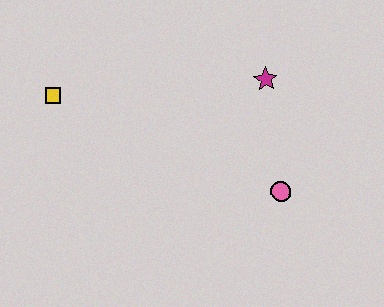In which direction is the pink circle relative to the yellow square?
The pink circle is to the right of the yellow square.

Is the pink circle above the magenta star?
No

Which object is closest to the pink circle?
The magenta star is closest to the pink circle.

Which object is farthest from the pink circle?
The yellow square is farthest from the pink circle.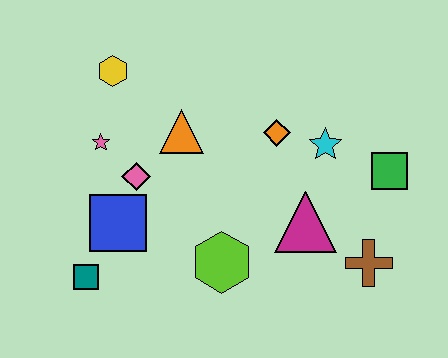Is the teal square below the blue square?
Yes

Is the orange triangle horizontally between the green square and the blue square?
Yes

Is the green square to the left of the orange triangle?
No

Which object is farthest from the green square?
The teal square is farthest from the green square.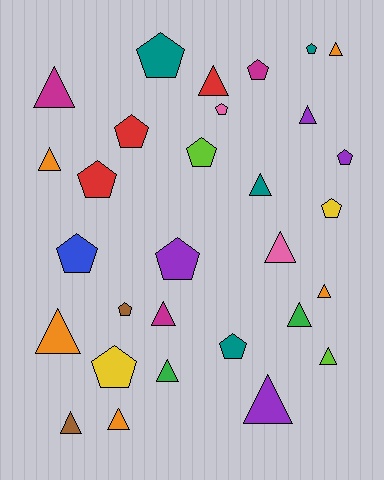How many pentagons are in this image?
There are 14 pentagons.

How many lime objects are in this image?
There are 2 lime objects.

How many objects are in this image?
There are 30 objects.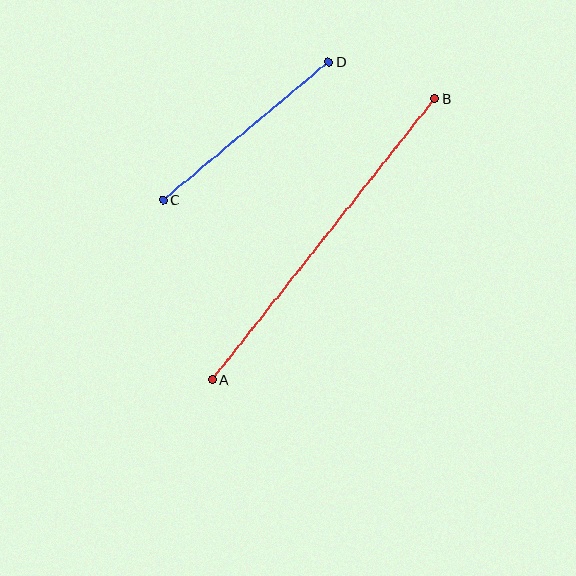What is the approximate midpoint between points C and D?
The midpoint is at approximately (246, 131) pixels.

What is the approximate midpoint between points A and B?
The midpoint is at approximately (324, 239) pixels.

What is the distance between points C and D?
The distance is approximately 216 pixels.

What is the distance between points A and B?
The distance is approximately 359 pixels.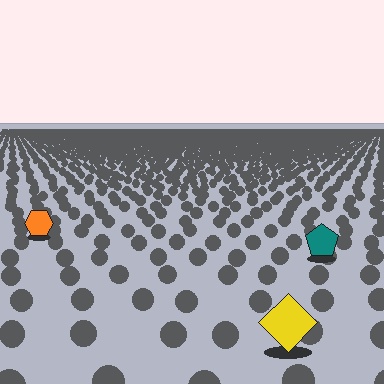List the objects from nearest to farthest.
From nearest to farthest: the yellow diamond, the teal pentagon, the orange hexagon.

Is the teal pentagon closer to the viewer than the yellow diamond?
No. The yellow diamond is closer — you can tell from the texture gradient: the ground texture is coarser near it.